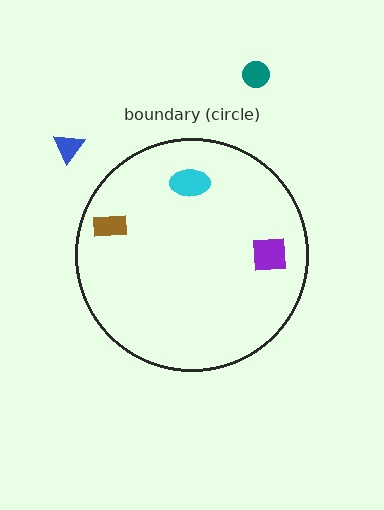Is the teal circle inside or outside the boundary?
Outside.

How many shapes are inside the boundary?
3 inside, 2 outside.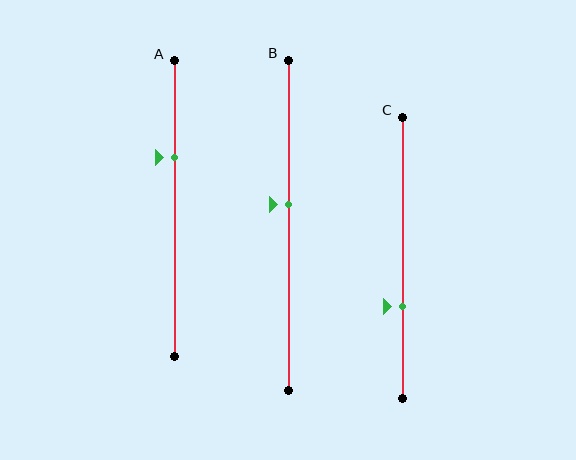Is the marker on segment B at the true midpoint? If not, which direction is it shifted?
No, the marker on segment B is shifted upward by about 6% of the segment length.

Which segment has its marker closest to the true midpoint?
Segment B has its marker closest to the true midpoint.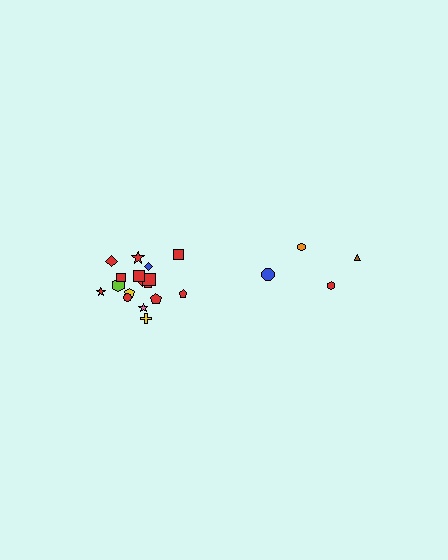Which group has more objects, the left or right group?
The left group.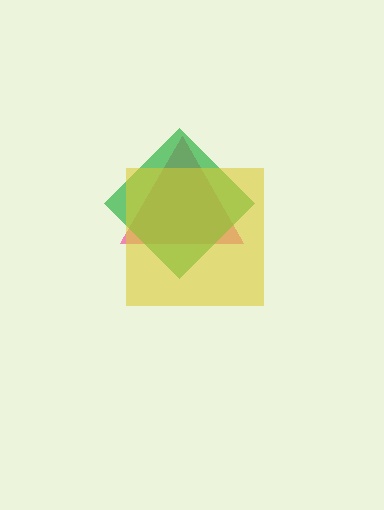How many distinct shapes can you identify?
There are 3 distinct shapes: a pink triangle, a green diamond, a yellow square.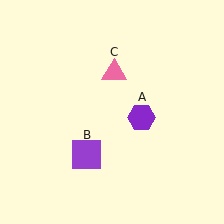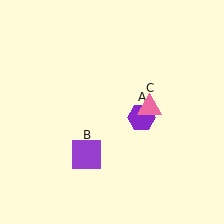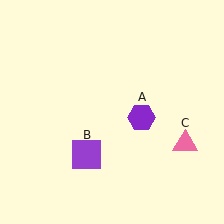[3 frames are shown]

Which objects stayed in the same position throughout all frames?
Purple hexagon (object A) and purple square (object B) remained stationary.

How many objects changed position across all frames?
1 object changed position: pink triangle (object C).